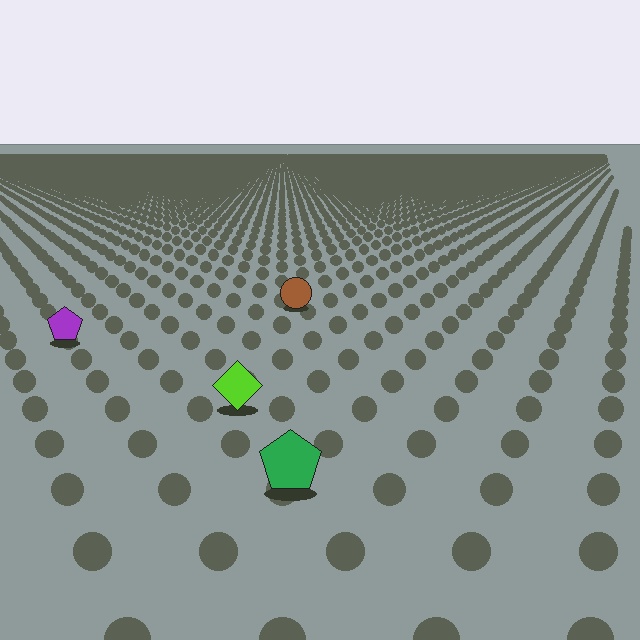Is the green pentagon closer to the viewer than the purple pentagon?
Yes. The green pentagon is closer — you can tell from the texture gradient: the ground texture is coarser near it.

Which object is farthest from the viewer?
The brown circle is farthest from the viewer. It appears smaller and the ground texture around it is denser.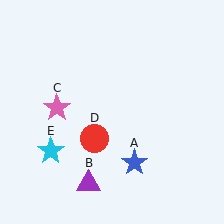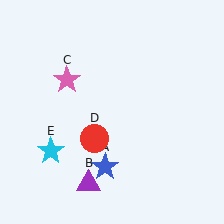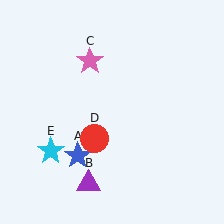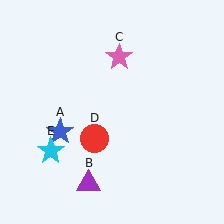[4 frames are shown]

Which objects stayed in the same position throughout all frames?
Purple triangle (object B) and red circle (object D) and cyan star (object E) remained stationary.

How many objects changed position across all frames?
2 objects changed position: blue star (object A), pink star (object C).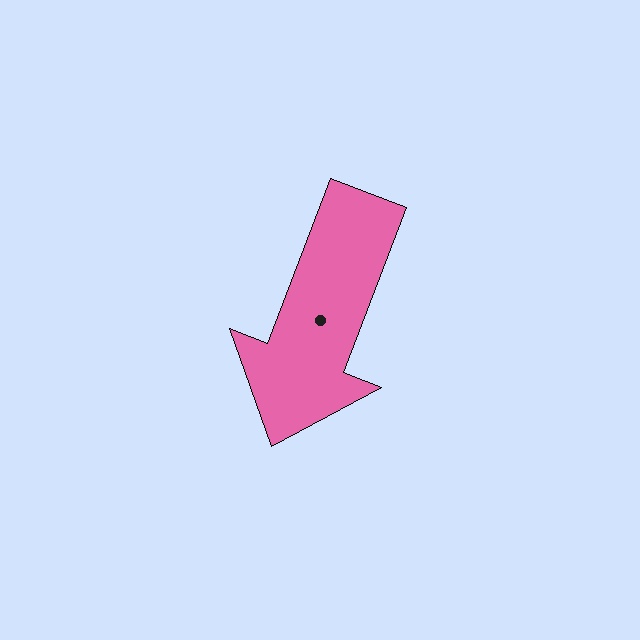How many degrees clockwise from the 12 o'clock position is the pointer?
Approximately 201 degrees.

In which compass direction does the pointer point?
South.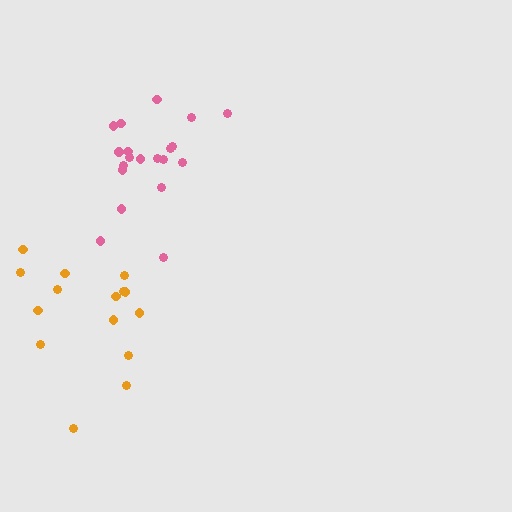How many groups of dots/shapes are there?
There are 2 groups.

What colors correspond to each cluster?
The clusters are colored: pink, orange.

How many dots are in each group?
Group 1: 20 dots, Group 2: 15 dots (35 total).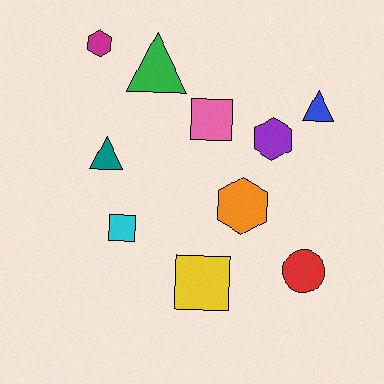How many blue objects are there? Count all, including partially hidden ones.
There is 1 blue object.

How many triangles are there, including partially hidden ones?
There are 3 triangles.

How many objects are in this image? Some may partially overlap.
There are 10 objects.